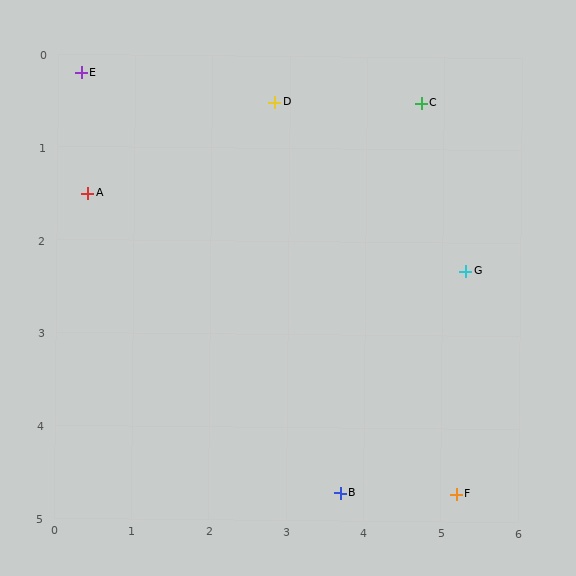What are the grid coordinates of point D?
Point D is at approximately (2.8, 0.5).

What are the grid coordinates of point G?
Point G is at approximately (5.3, 2.3).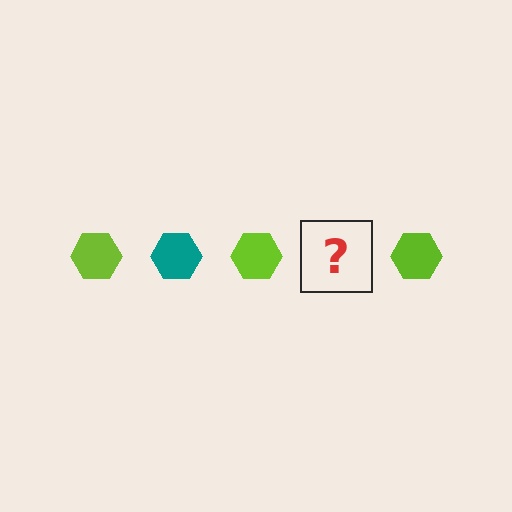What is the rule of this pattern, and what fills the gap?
The rule is that the pattern cycles through lime, teal hexagons. The gap should be filled with a teal hexagon.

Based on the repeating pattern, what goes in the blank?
The blank should be a teal hexagon.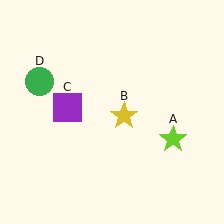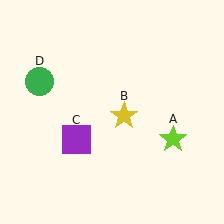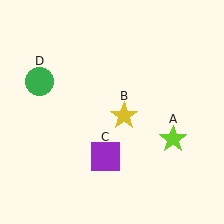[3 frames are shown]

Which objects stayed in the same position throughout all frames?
Lime star (object A) and yellow star (object B) and green circle (object D) remained stationary.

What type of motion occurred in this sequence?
The purple square (object C) rotated counterclockwise around the center of the scene.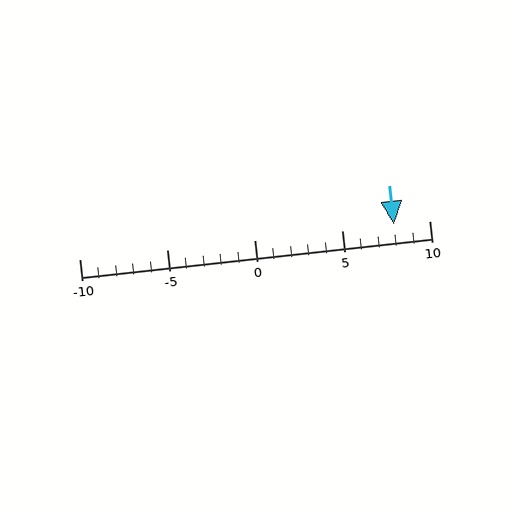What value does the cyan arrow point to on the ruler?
The cyan arrow points to approximately 8.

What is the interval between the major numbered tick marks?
The major tick marks are spaced 5 units apart.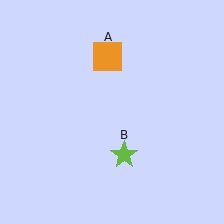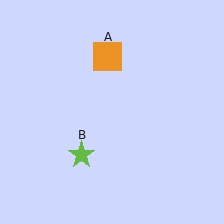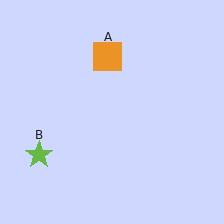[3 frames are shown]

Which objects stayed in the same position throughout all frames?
Orange square (object A) remained stationary.